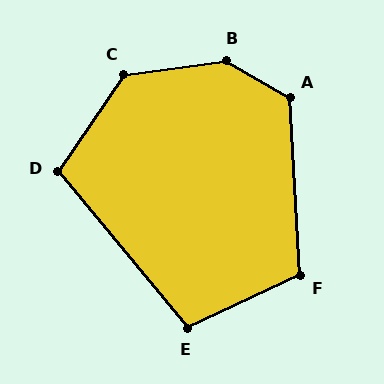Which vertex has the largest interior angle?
B, at approximately 142 degrees.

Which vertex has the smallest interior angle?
E, at approximately 105 degrees.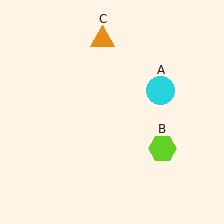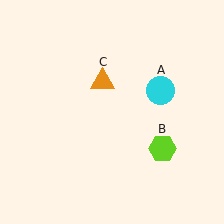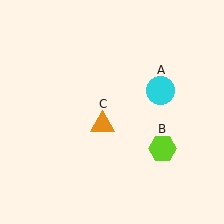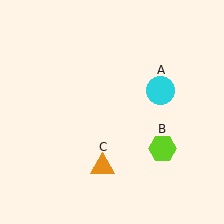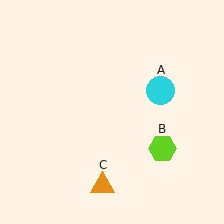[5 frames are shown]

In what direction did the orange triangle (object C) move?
The orange triangle (object C) moved down.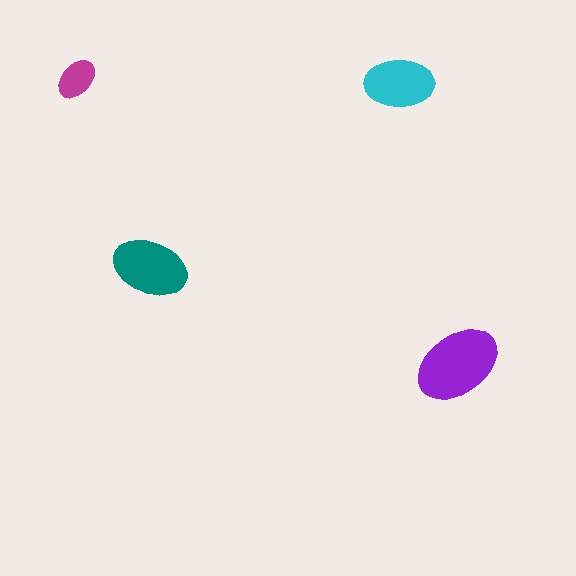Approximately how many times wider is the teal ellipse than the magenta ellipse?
About 2 times wider.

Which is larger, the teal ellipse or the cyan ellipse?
The teal one.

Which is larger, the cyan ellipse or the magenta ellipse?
The cyan one.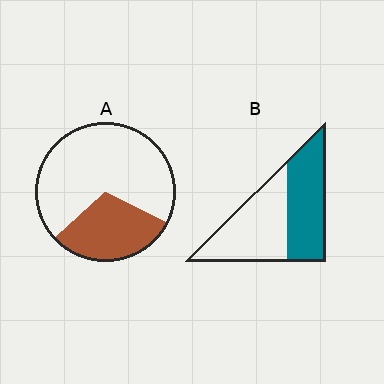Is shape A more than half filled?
No.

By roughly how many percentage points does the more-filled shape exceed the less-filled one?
By roughly 15 percentage points (B over A).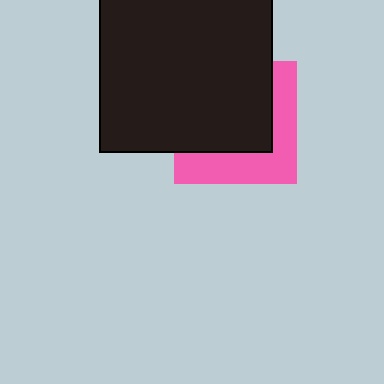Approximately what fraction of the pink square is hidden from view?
Roughly 61% of the pink square is hidden behind the black square.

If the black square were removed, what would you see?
You would see the complete pink square.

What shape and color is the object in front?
The object in front is a black square.